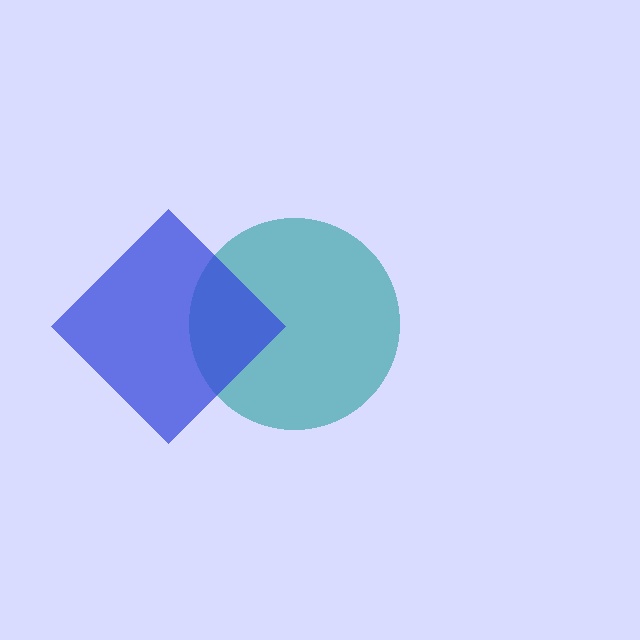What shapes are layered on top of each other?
The layered shapes are: a teal circle, a blue diamond.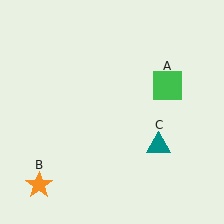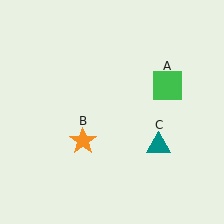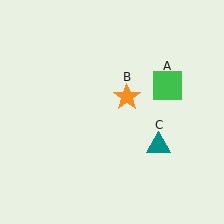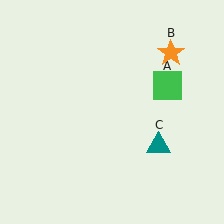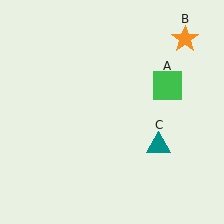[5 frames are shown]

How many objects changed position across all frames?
1 object changed position: orange star (object B).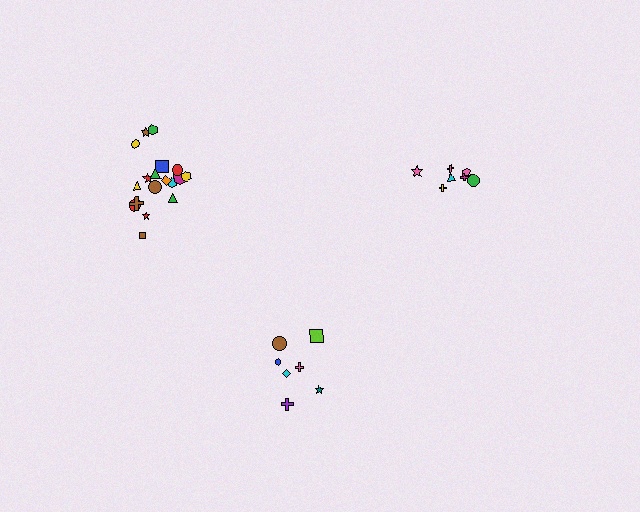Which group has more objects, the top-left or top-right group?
The top-left group.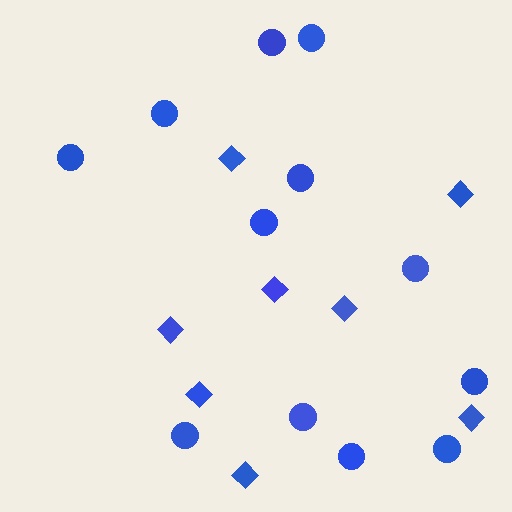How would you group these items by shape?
There are 2 groups: one group of circles (12) and one group of diamonds (8).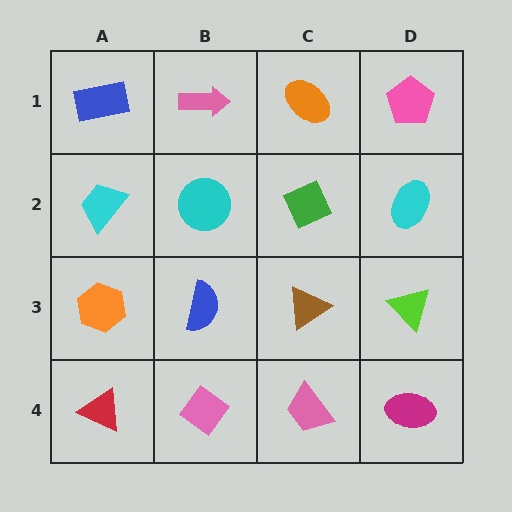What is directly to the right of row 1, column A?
A pink arrow.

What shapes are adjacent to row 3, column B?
A cyan circle (row 2, column B), a pink diamond (row 4, column B), an orange hexagon (row 3, column A), a brown triangle (row 3, column C).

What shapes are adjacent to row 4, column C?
A brown triangle (row 3, column C), a pink diamond (row 4, column B), a magenta ellipse (row 4, column D).